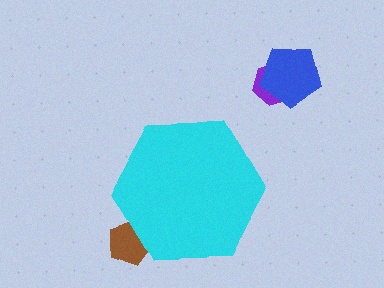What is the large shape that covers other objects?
A cyan hexagon.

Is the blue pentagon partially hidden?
No, the blue pentagon is fully visible.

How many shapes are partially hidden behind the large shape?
1 shape is partially hidden.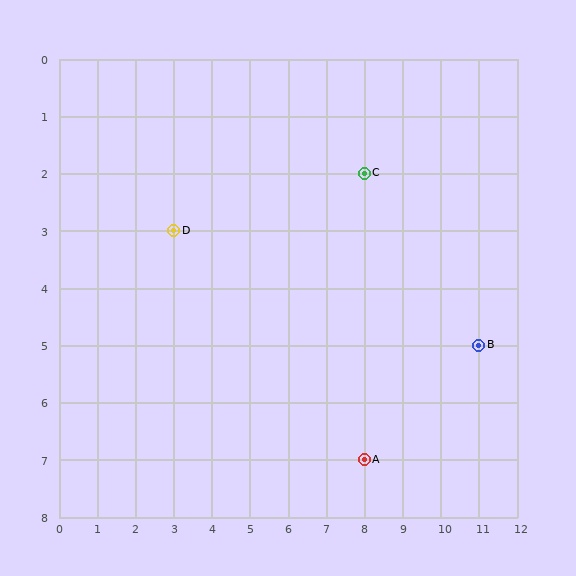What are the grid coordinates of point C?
Point C is at grid coordinates (8, 2).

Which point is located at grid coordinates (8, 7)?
Point A is at (8, 7).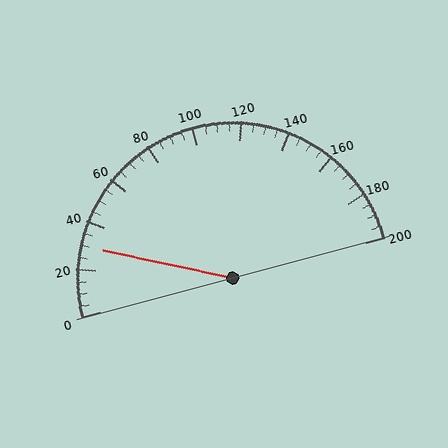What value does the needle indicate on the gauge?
The needle indicates approximately 30.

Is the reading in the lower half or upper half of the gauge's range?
The reading is in the lower half of the range (0 to 200).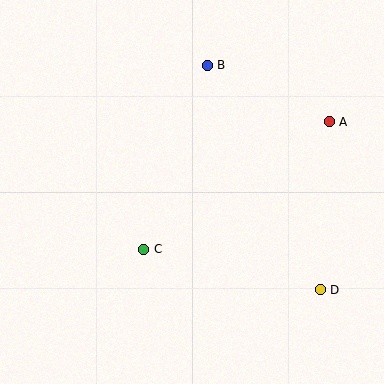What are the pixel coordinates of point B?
Point B is at (207, 65).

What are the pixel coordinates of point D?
Point D is at (320, 290).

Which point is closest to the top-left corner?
Point B is closest to the top-left corner.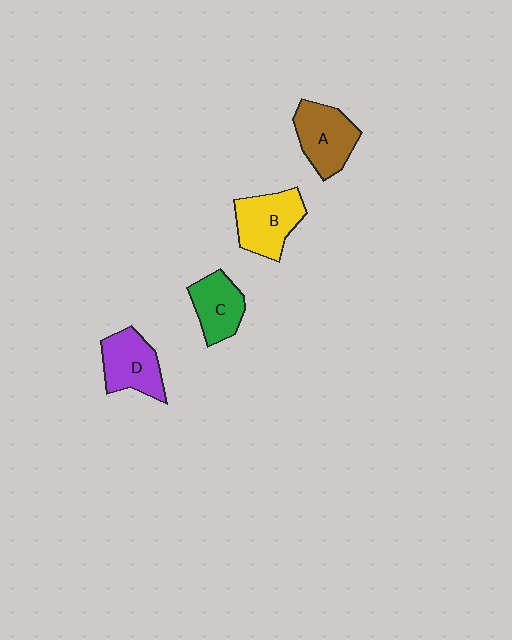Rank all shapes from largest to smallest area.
From largest to smallest: B (yellow), A (brown), D (purple), C (green).